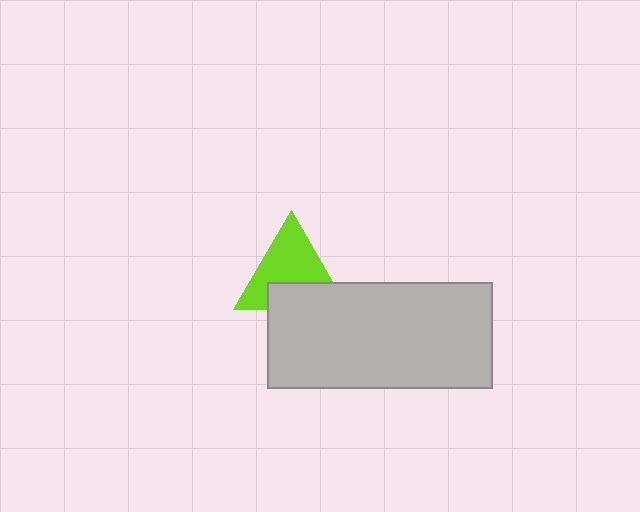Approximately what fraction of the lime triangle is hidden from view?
Roughly 36% of the lime triangle is hidden behind the light gray rectangle.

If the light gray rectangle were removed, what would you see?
You would see the complete lime triangle.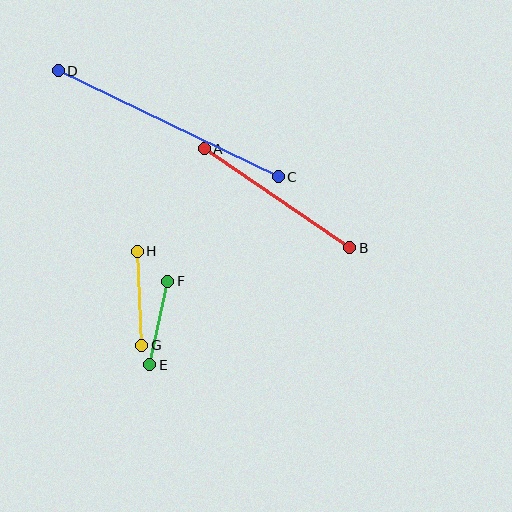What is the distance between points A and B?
The distance is approximately 176 pixels.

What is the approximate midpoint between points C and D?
The midpoint is at approximately (168, 124) pixels.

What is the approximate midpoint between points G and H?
The midpoint is at approximately (139, 298) pixels.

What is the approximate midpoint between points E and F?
The midpoint is at approximately (159, 323) pixels.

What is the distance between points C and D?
The distance is approximately 244 pixels.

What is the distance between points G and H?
The distance is approximately 94 pixels.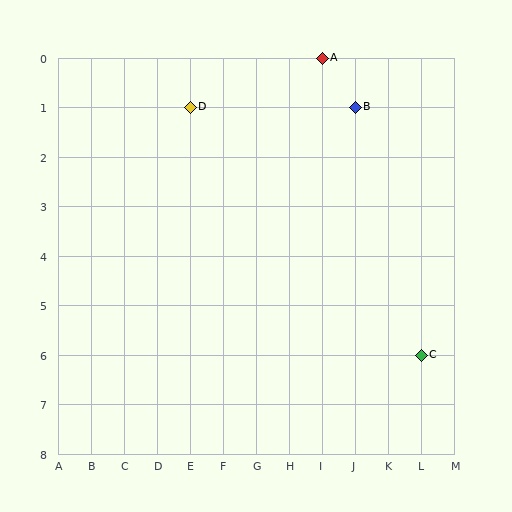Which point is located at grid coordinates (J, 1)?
Point B is at (J, 1).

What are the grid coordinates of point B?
Point B is at grid coordinates (J, 1).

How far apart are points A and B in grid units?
Points A and B are 1 column and 1 row apart (about 1.4 grid units diagonally).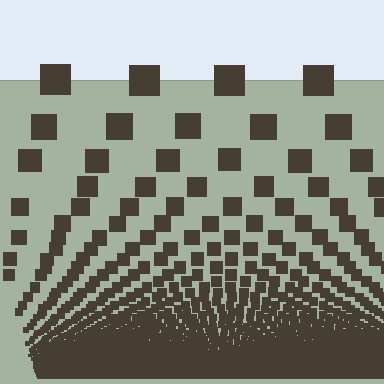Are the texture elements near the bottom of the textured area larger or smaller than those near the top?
Smaller. The gradient is inverted — elements near the bottom are smaller and denser.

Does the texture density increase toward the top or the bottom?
Density increases toward the bottom.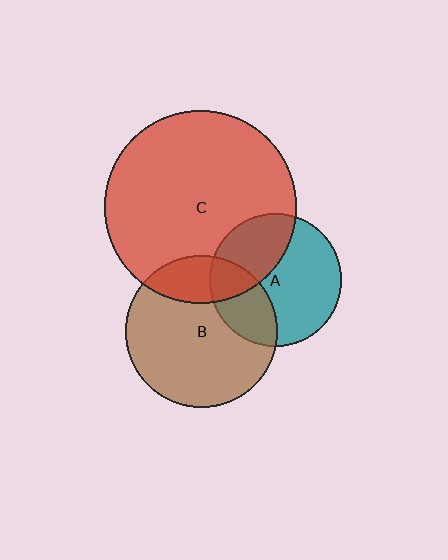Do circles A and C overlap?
Yes.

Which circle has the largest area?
Circle C (red).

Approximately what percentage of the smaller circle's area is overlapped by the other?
Approximately 35%.